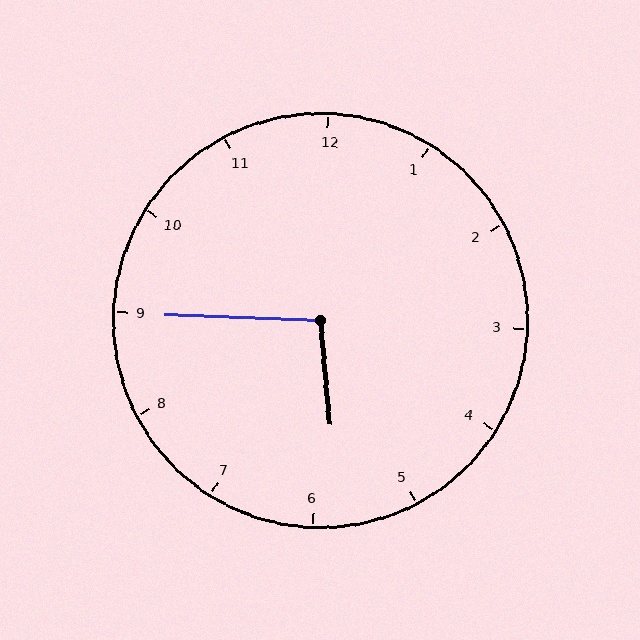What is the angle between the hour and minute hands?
Approximately 98 degrees.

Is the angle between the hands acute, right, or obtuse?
It is obtuse.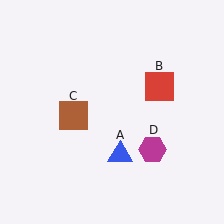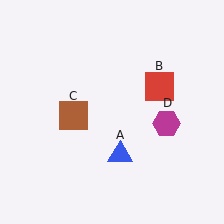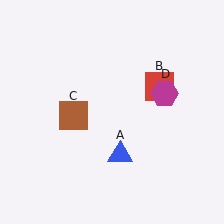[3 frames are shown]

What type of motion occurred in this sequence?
The magenta hexagon (object D) rotated counterclockwise around the center of the scene.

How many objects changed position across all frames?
1 object changed position: magenta hexagon (object D).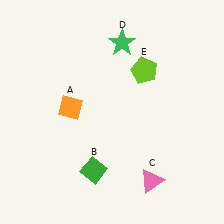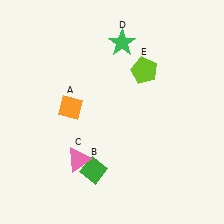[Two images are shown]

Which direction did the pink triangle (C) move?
The pink triangle (C) moved left.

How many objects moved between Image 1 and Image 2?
1 object moved between the two images.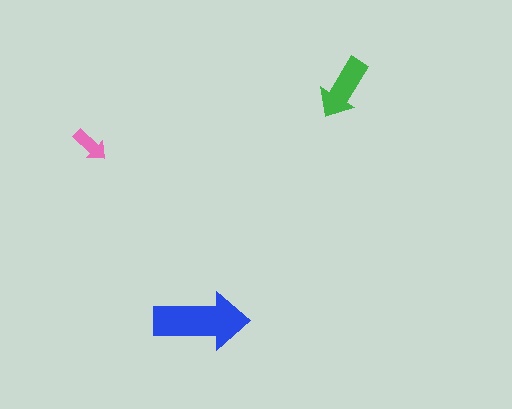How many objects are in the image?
There are 3 objects in the image.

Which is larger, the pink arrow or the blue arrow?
The blue one.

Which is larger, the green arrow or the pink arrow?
The green one.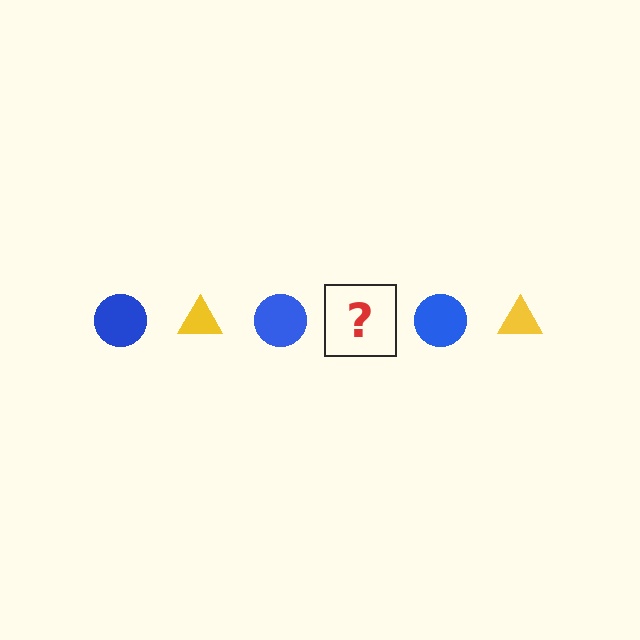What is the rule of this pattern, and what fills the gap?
The rule is that the pattern alternates between blue circle and yellow triangle. The gap should be filled with a yellow triangle.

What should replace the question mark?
The question mark should be replaced with a yellow triangle.